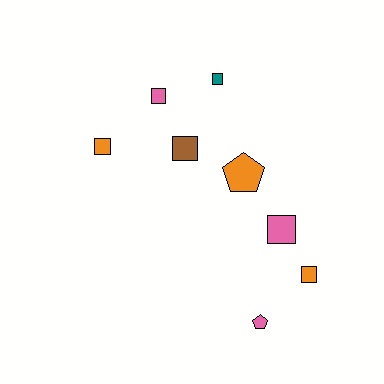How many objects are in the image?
There are 8 objects.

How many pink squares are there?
There are 2 pink squares.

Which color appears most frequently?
Orange, with 3 objects.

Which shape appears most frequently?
Square, with 6 objects.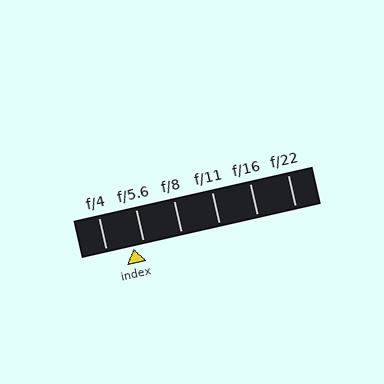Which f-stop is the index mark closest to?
The index mark is closest to f/5.6.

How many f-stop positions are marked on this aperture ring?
There are 6 f-stop positions marked.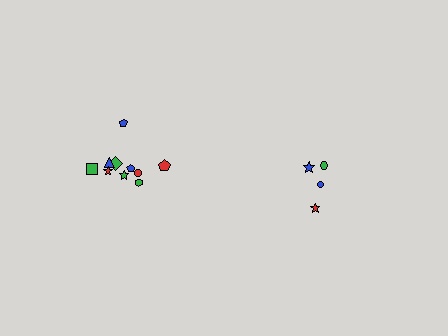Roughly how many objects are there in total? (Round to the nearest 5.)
Roughly 15 objects in total.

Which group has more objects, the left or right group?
The left group.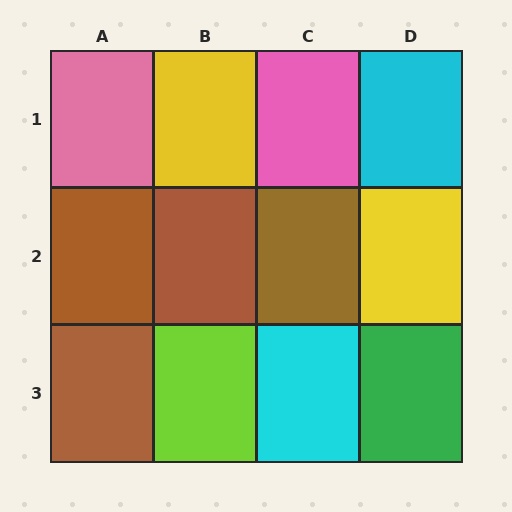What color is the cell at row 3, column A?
Brown.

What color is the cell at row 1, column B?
Yellow.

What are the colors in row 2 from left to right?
Brown, brown, brown, yellow.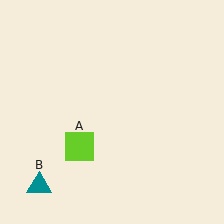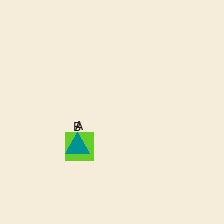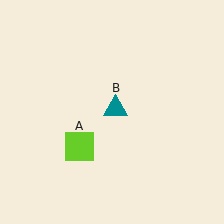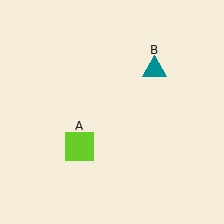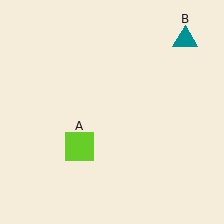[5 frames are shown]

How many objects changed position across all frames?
1 object changed position: teal triangle (object B).